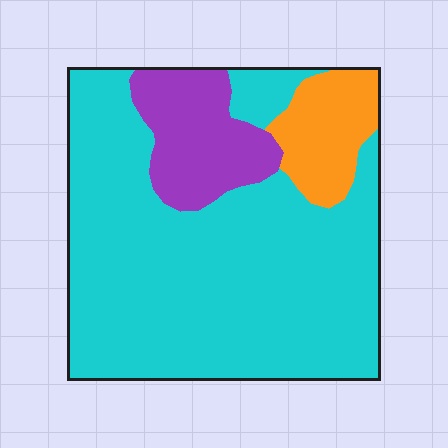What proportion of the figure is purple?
Purple covers about 15% of the figure.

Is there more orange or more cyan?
Cyan.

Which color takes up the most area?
Cyan, at roughly 75%.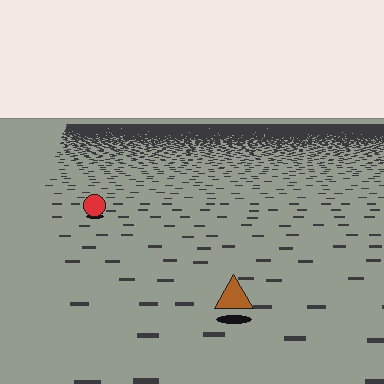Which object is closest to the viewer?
The brown triangle is closest. The texture marks near it are larger and more spread out.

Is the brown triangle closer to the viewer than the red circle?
Yes. The brown triangle is closer — you can tell from the texture gradient: the ground texture is coarser near it.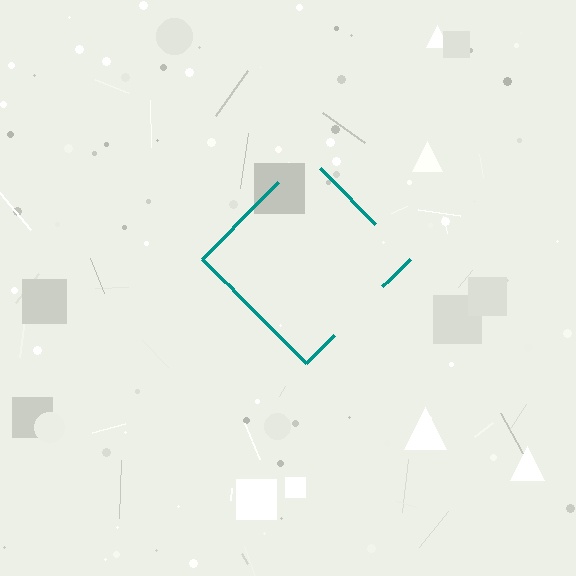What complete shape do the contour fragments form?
The contour fragments form a diamond.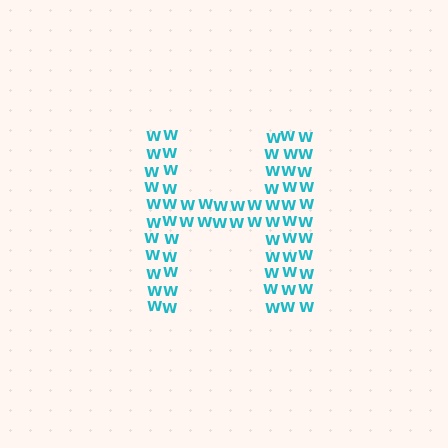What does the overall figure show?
The overall figure shows the letter H.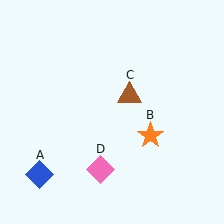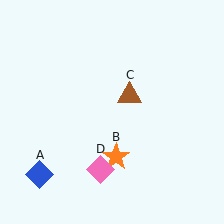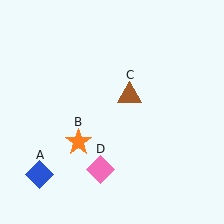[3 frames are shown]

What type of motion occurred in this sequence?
The orange star (object B) rotated clockwise around the center of the scene.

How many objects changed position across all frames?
1 object changed position: orange star (object B).